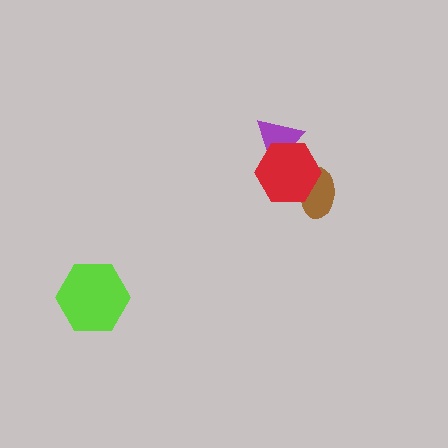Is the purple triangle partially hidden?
Yes, it is partially covered by another shape.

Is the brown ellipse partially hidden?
Yes, it is partially covered by another shape.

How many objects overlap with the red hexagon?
2 objects overlap with the red hexagon.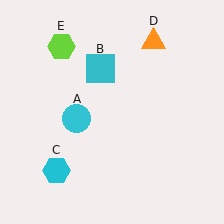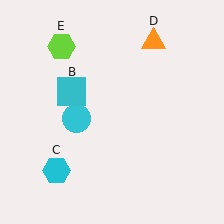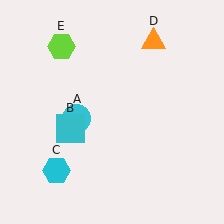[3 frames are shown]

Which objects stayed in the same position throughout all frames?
Cyan circle (object A) and cyan hexagon (object C) and orange triangle (object D) and lime hexagon (object E) remained stationary.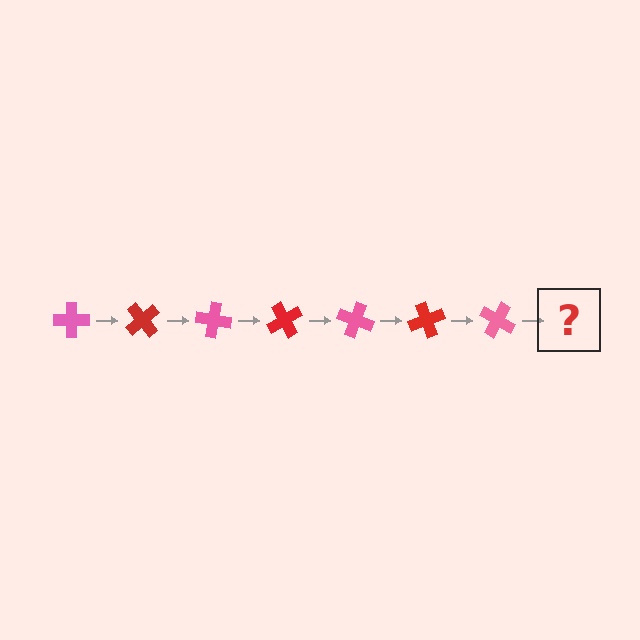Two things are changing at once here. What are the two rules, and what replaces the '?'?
The two rules are that it rotates 50 degrees each step and the color cycles through pink and red. The '?' should be a red cross, rotated 350 degrees from the start.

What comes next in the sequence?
The next element should be a red cross, rotated 350 degrees from the start.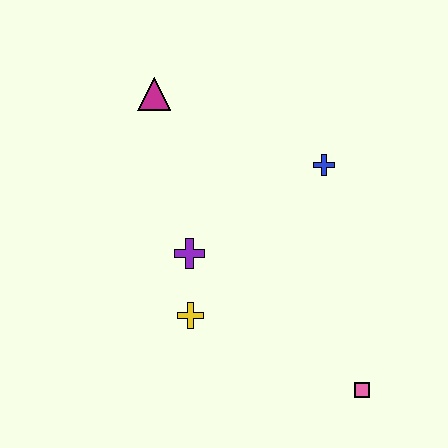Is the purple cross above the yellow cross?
Yes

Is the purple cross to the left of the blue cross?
Yes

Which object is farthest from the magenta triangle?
The pink square is farthest from the magenta triangle.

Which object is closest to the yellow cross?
The purple cross is closest to the yellow cross.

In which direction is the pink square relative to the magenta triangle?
The pink square is below the magenta triangle.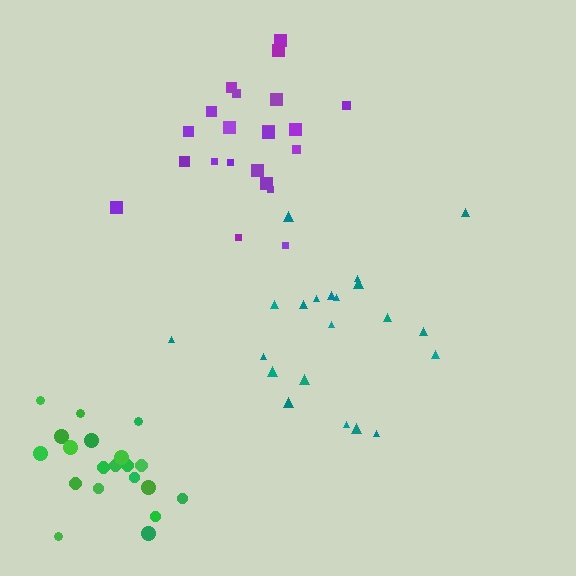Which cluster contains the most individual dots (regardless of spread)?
Purple (22).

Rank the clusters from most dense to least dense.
green, teal, purple.